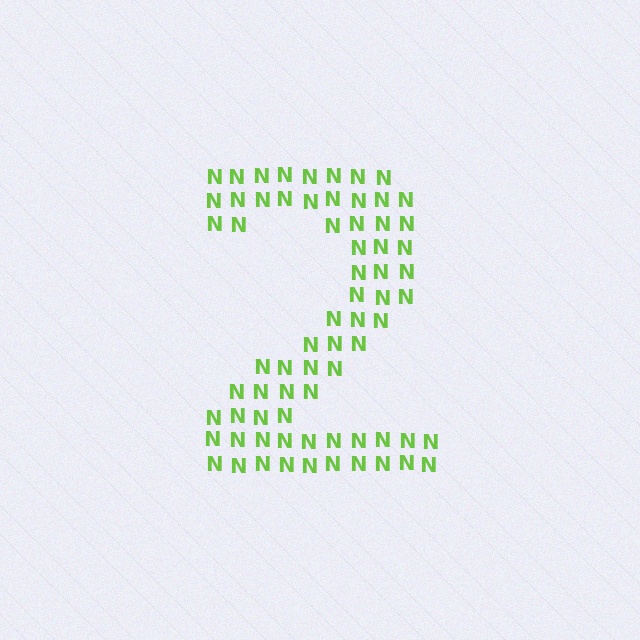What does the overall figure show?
The overall figure shows the digit 2.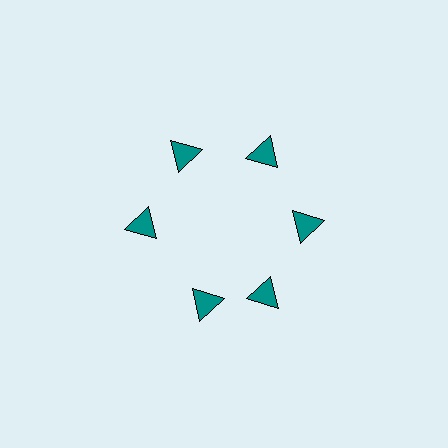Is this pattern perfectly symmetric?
No. The 6 teal triangles are arranged in a ring, but one element near the 7 o'clock position is rotated out of alignment along the ring, breaking the 6-fold rotational symmetry.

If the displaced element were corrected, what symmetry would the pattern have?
It would have 6-fold rotational symmetry — the pattern would map onto itself every 60 degrees.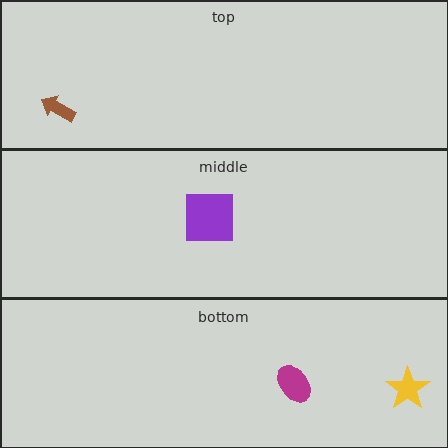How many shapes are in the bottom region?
2.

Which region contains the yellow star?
The bottom region.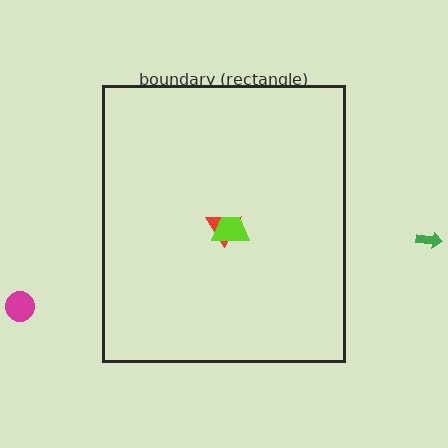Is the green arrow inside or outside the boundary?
Outside.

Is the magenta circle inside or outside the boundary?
Outside.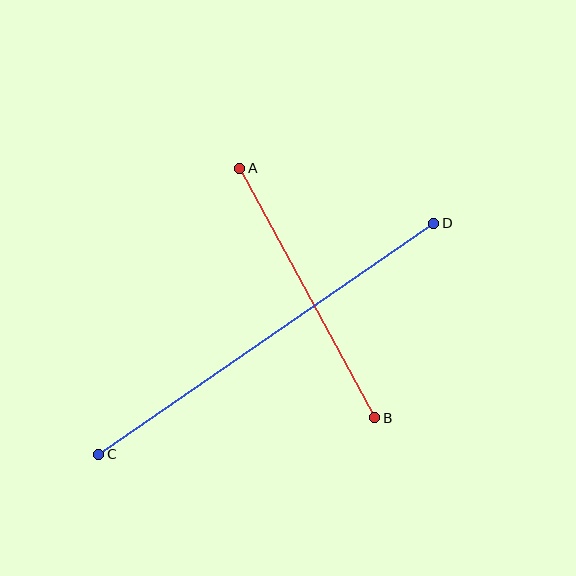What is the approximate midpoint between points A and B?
The midpoint is at approximately (307, 293) pixels.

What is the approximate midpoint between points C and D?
The midpoint is at approximately (266, 339) pixels.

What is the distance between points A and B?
The distance is approximately 283 pixels.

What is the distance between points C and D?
The distance is approximately 407 pixels.